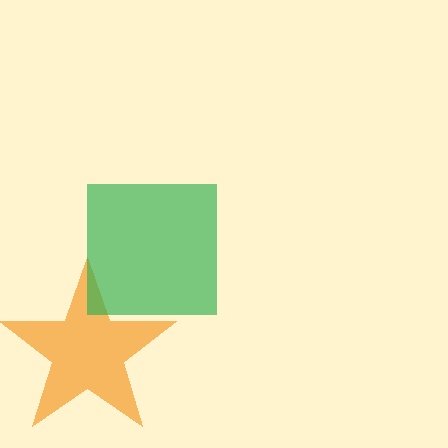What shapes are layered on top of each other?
The layered shapes are: an orange star, a green square.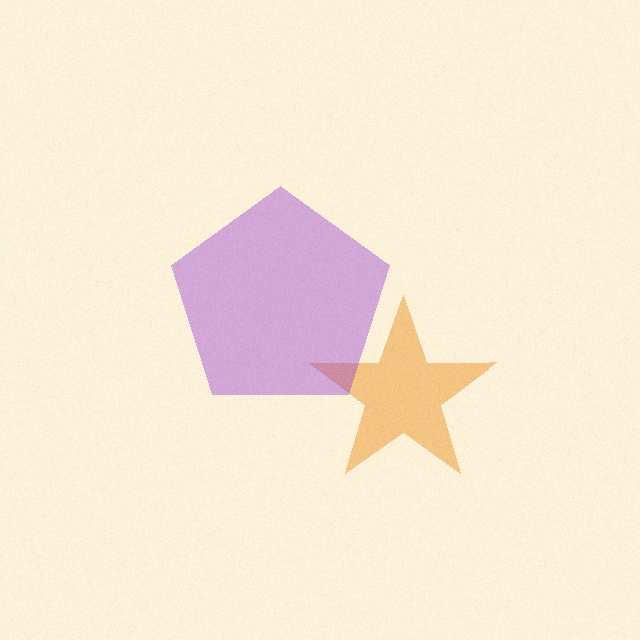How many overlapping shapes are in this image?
There are 2 overlapping shapes in the image.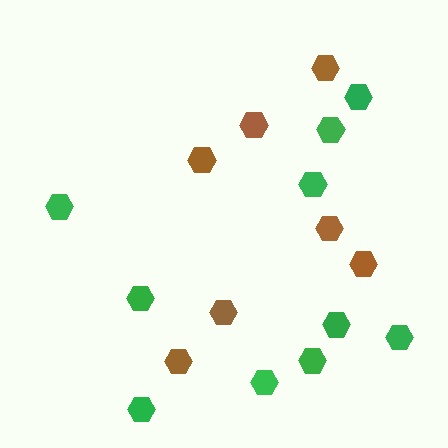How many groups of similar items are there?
There are 2 groups: one group of green hexagons (10) and one group of brown hexagons (7).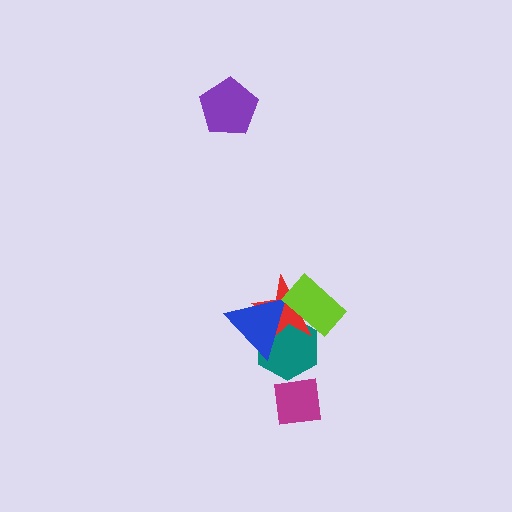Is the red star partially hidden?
Yes, it is partially covered by another shape.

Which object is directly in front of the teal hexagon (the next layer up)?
The red star is directly in front of the teal hexagon.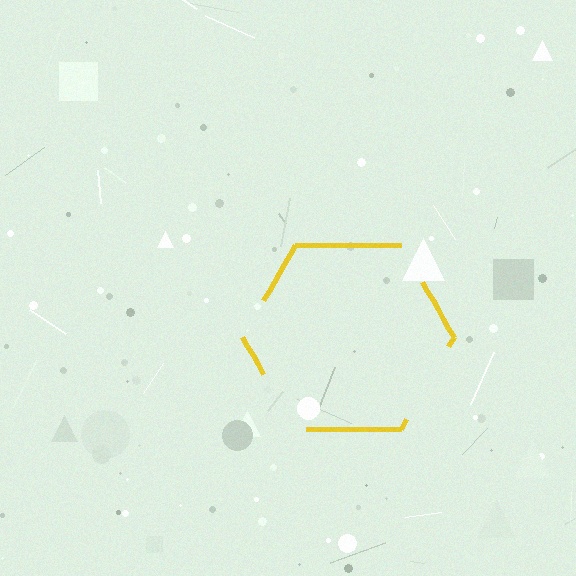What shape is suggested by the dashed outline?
The dashed outline suggests a hexagon.